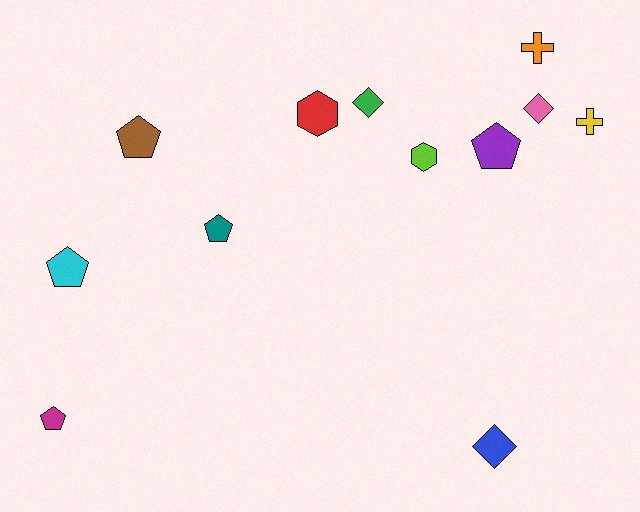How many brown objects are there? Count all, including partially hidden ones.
There is 1 brown object.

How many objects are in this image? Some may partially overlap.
There are 12 objects.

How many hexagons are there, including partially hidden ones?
There are 2 hexagons.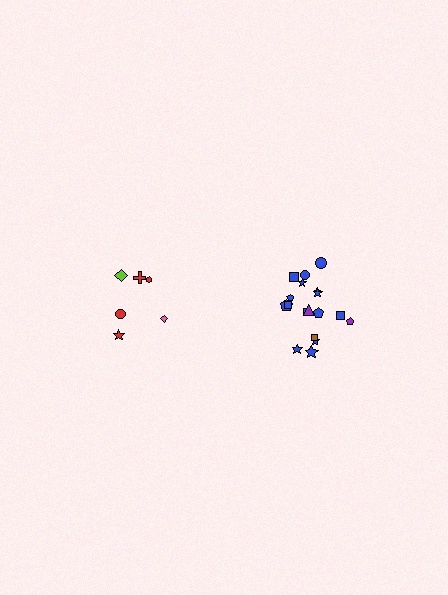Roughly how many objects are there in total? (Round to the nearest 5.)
Roughly 25 objects in total.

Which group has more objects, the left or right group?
The right group.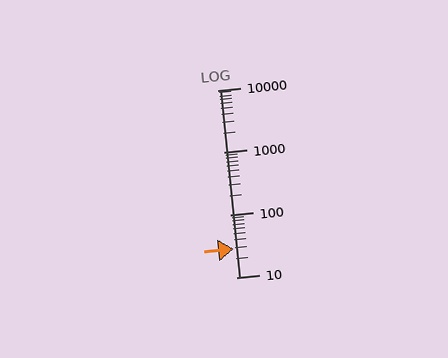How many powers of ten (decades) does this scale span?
The scale spans 3 decades, from 10 to 10000.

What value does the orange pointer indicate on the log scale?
The pointer indicates approximately 28.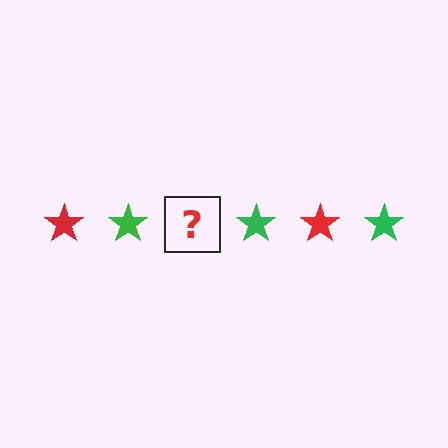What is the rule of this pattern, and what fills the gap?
The rule is that the pattern cycles through red, green stars. The gap should be filled with a red star.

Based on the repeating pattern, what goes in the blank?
The blank should be a red star.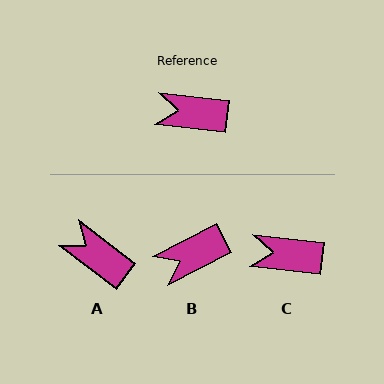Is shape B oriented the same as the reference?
No, it is off by about 34 degrees.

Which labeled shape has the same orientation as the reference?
C.